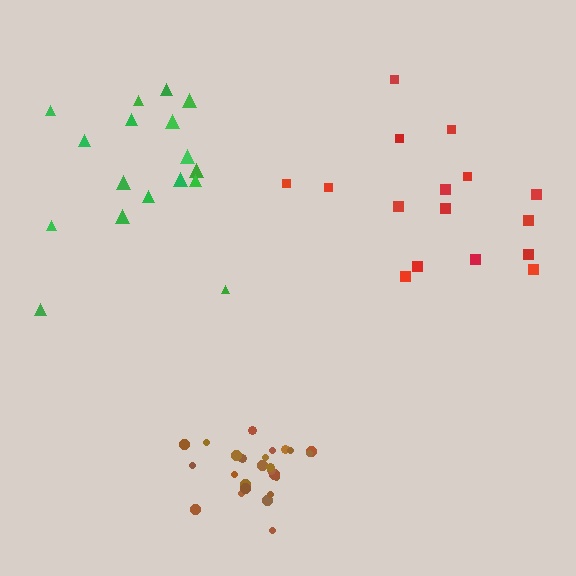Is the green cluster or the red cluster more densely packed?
Green.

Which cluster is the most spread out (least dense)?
Red.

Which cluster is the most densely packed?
Brown.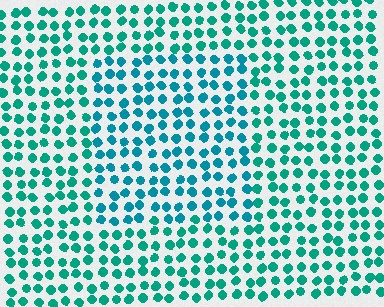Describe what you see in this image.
The image is filled with small teal elements in a uniform arrangement. A rectangle-shaped region is visible where the elements are tinted to a slightly different hue, forming a subtle color boundary.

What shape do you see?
I see a rectangle.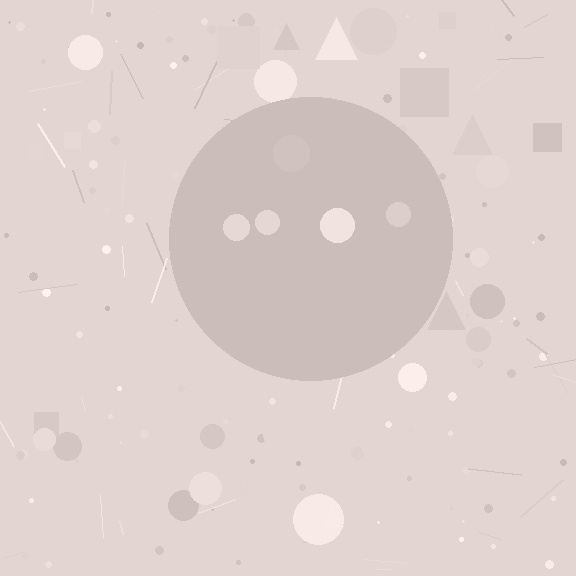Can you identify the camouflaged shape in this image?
The camouflaged shape is a circle.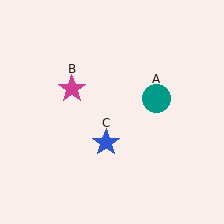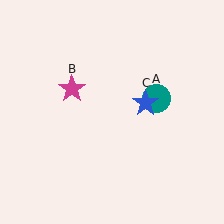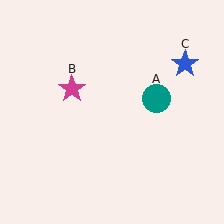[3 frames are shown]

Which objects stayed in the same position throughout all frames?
Teal circle (object A) and magenta star (object B) remained stationary.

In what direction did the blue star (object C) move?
The blue star (object C) moved up and to the right.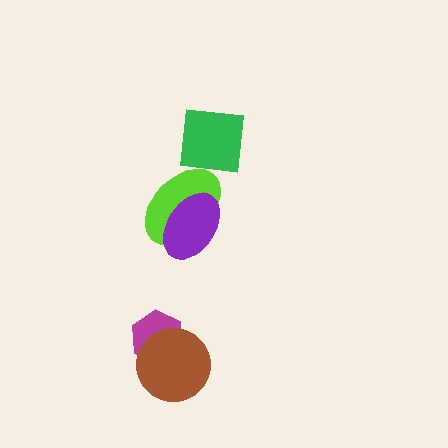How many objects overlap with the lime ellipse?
1 object overlaps with the lime ellipse.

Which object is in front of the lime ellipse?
The purple ellipse is in front of the lime ellipse.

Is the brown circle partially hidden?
No, no other shape covers it.